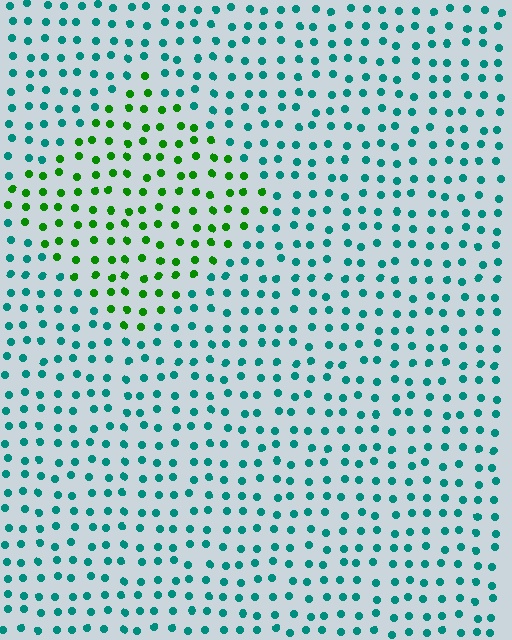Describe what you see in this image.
The image is filled with small teal elements in a uniform arrangement. A diamond-shaped region is visible where the elements are tinted to a slightly different hue, forming a subtle color boundary.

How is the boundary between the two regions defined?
The boundary is defined purely by a slight shift in hue (about 56 degrees). Spacing, size, and orientation are identical on both sides.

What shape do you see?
I see a diamond.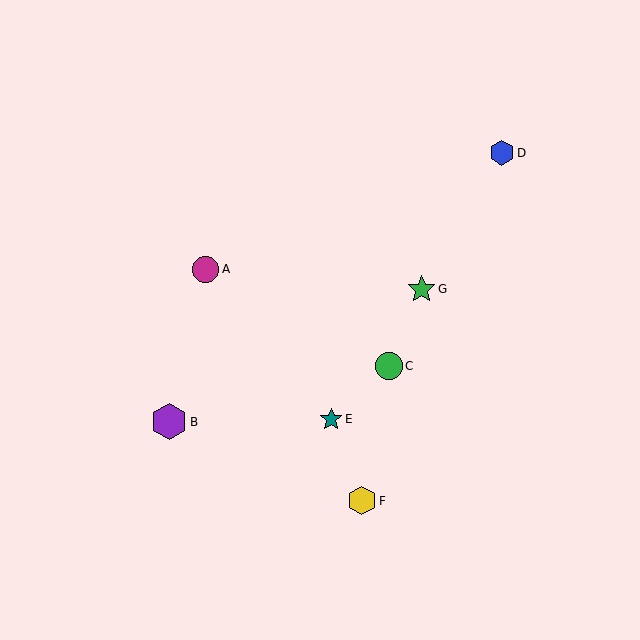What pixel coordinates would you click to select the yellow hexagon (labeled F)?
Click at (362, 501) to select the yellow hexagon F.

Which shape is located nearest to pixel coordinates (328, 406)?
The teal star (labeled E) at (331, 419) is nearest to that location.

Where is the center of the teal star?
The center of the teal star is at (331, 419).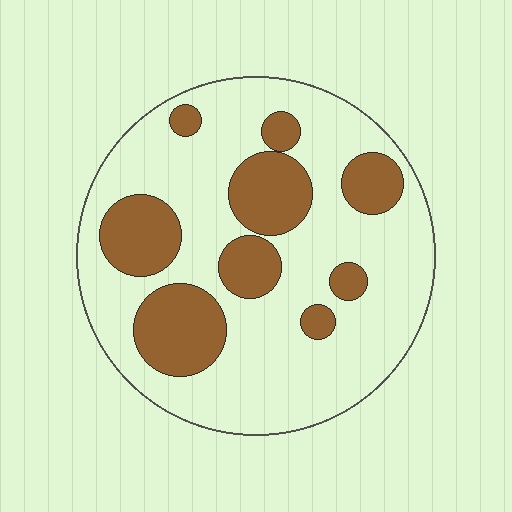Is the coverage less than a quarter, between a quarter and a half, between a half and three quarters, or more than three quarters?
Between a quarter and a half.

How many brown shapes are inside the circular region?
9.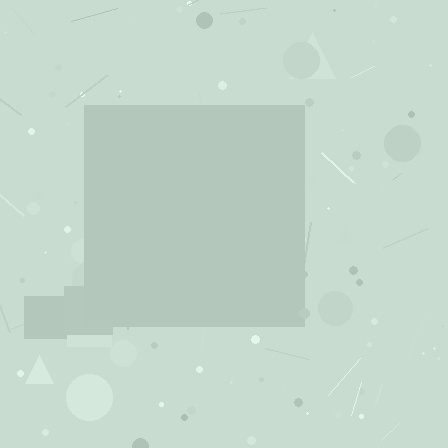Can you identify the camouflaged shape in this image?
The camouflaged shape is a square.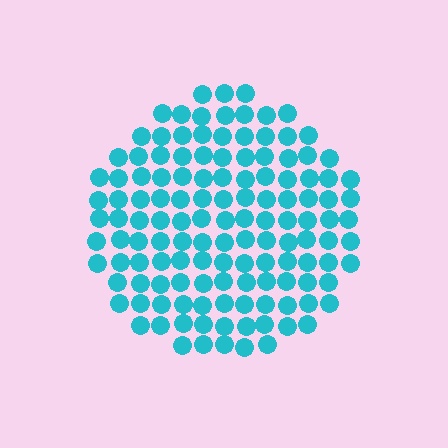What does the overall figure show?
The overall figure shows a circle.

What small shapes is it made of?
It is made of small circles.